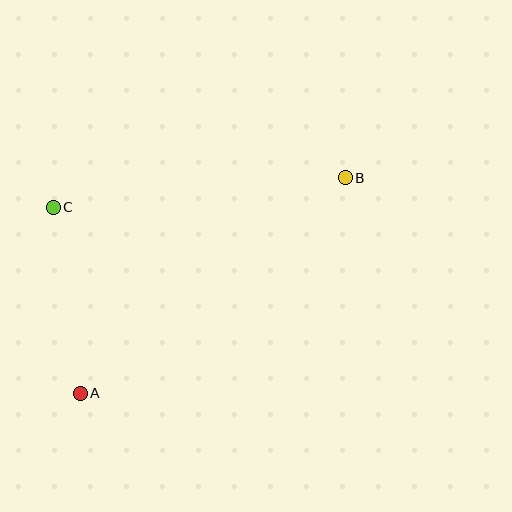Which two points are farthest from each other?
Points A and B are farthest from each other.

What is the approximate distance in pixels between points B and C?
The distance between B and C is approximately 294 pixels.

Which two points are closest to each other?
Points A and C are closest to each other.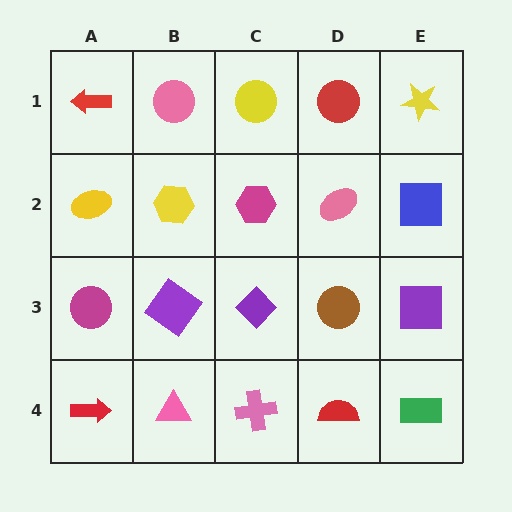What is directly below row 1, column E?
A blue square.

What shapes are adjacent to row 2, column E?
A yellow star (row 1, column E), a purple square (row 3, column E), a pink ellipse (row 2, column D).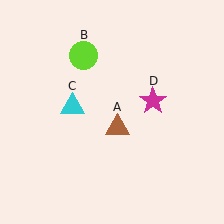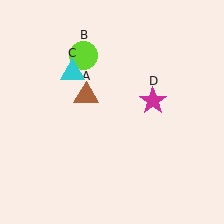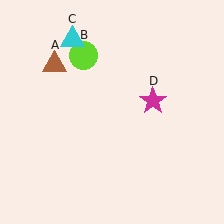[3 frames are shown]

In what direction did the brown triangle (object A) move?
The brown triangle (object A) moved up and to the left.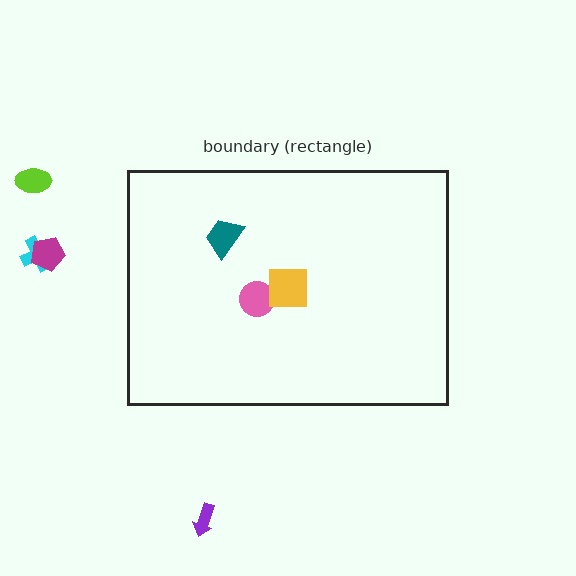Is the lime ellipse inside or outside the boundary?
Outside.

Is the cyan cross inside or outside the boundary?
Outside.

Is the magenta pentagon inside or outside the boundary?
Outside.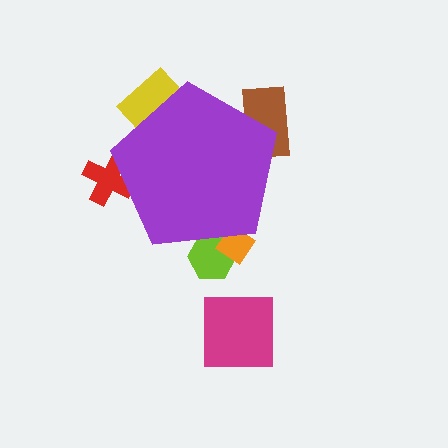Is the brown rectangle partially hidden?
Yes, the brown rectangle is partially hidden behind the purple pentagon.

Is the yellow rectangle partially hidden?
Yes, the yellow rectangle is partially hidden behind the purple pentagon.